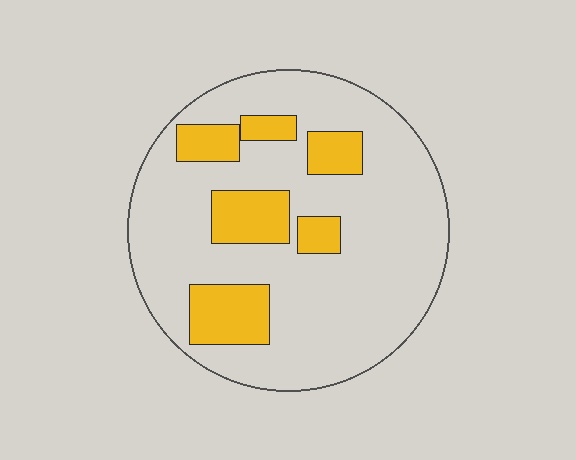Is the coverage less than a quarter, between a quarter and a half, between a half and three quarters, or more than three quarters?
Less than a quarter.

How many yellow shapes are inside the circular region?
6.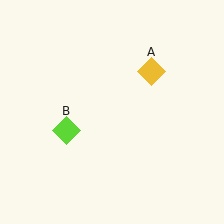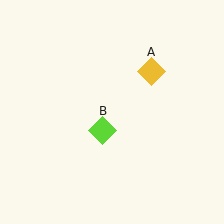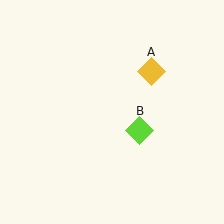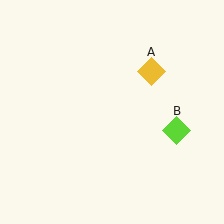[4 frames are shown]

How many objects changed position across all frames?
1 object changed position: lime diamond (object B).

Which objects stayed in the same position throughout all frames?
Yellow diamond (object A) remained stationary.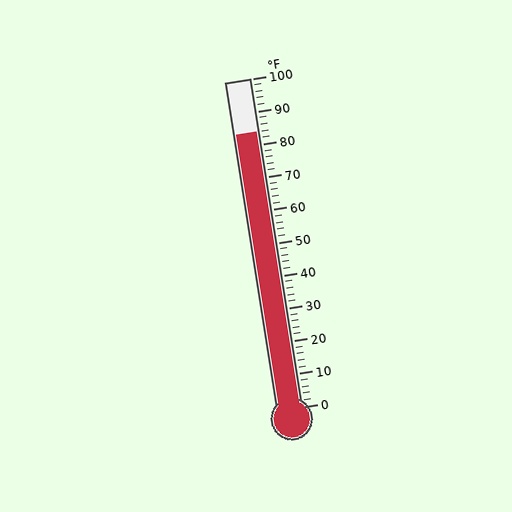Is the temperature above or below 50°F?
The temperature is above 50°F.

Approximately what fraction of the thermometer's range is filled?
The thermometer is filled to approximately 85% of its range.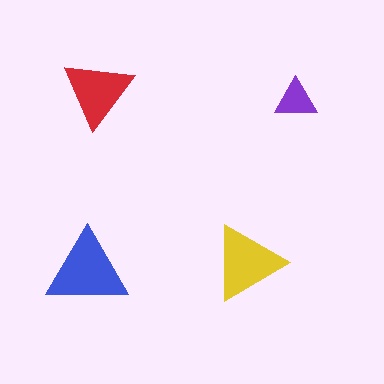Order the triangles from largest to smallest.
the blue one, the yellow one, the red one, the purple one.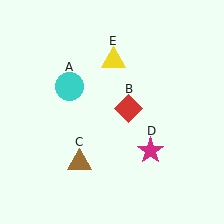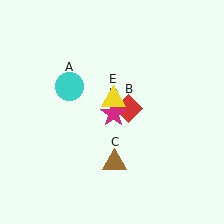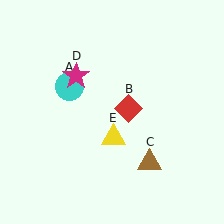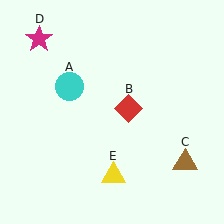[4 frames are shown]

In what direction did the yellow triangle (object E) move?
The yellow triangle (object E) moved down.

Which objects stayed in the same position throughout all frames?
Cyan circle (object A) and red diamond (object B) remained stationary.